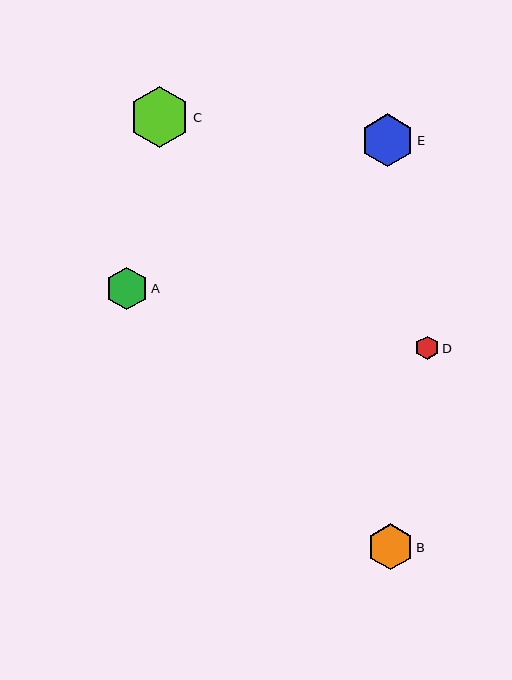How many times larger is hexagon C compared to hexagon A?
Hexagon C is approximately 1.4 times the size of hexagon A.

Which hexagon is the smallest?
Hexagon D is the smallest with a size of approximately 24 pixels.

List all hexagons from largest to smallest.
From largest to smallest: C, E, B, A, D.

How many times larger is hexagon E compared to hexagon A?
Hexagon E is approximately 1.2 times the size of hexagon A.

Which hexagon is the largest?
Hexagon C is the largest with a size of approximately 61 pixels.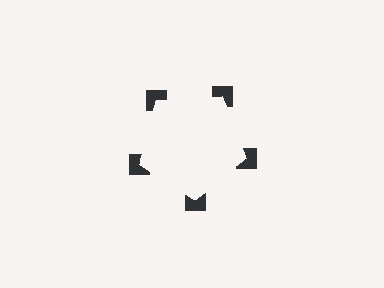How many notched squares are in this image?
There are 5 — one at each vertex of the illusory pentagon.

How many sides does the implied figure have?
5 sides.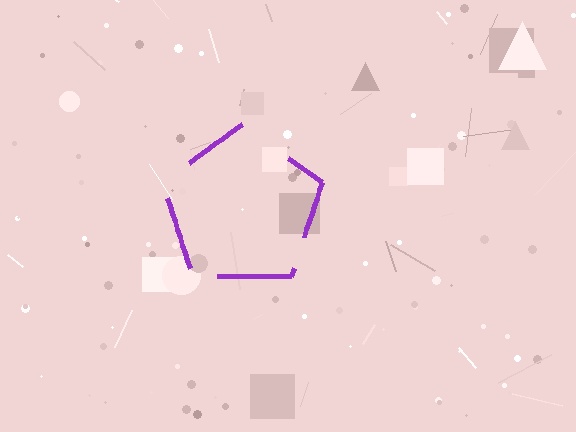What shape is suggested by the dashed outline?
The dashed outline suggests a pentagon.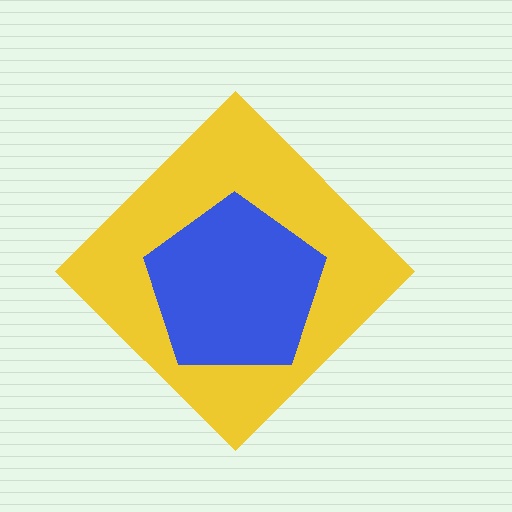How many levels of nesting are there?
2.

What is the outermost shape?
The yellow diamond.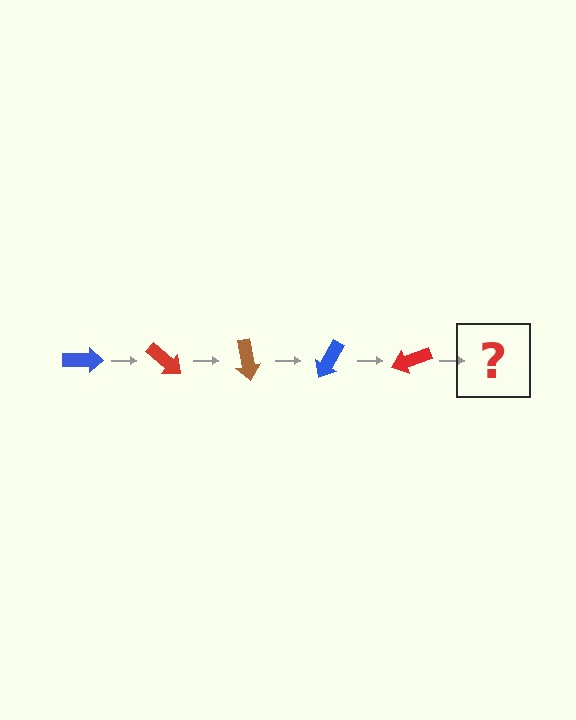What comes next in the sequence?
The next element should be a brown arrow, rotated 200 degrees from the start.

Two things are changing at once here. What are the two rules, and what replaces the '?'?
The two rules are that it rotates 40 degrees each step and the color cycles through blue, red, and brown. The '?' should be a brown arrow, rotated 200 degrees from the start.